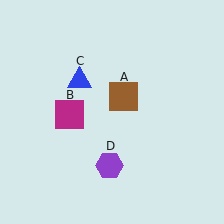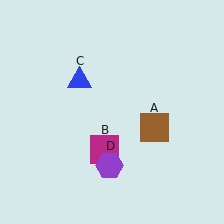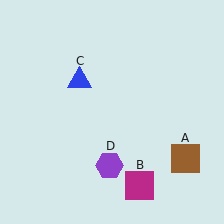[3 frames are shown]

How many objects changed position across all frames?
2 objects changed position: brown square (object A), magenta square (object B).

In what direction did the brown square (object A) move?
The brown square (object A) moved down and to the right.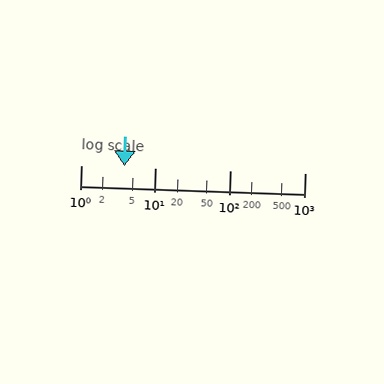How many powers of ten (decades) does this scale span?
The scale spans 3 decades, from 1 to 1000.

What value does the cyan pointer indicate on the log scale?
The pointer indicates approximately 3.8.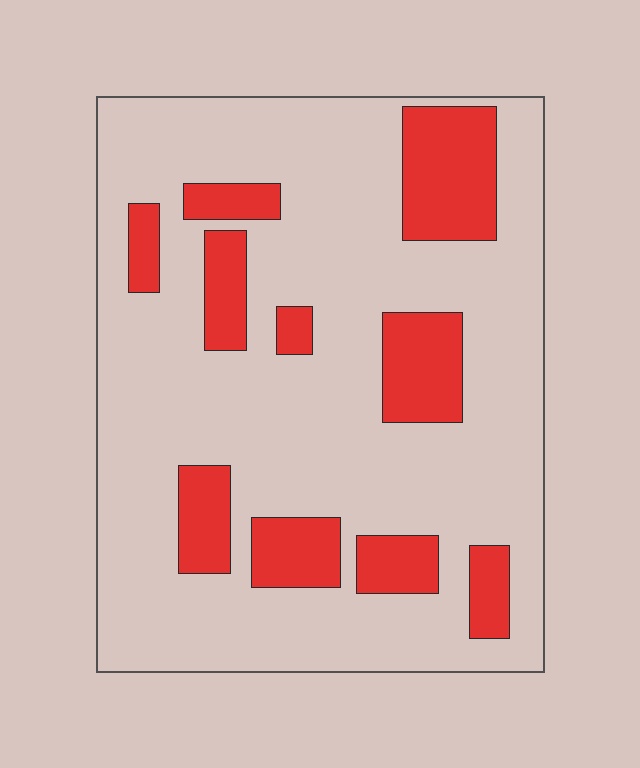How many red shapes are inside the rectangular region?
10.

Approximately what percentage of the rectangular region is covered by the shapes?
Approximately 20%.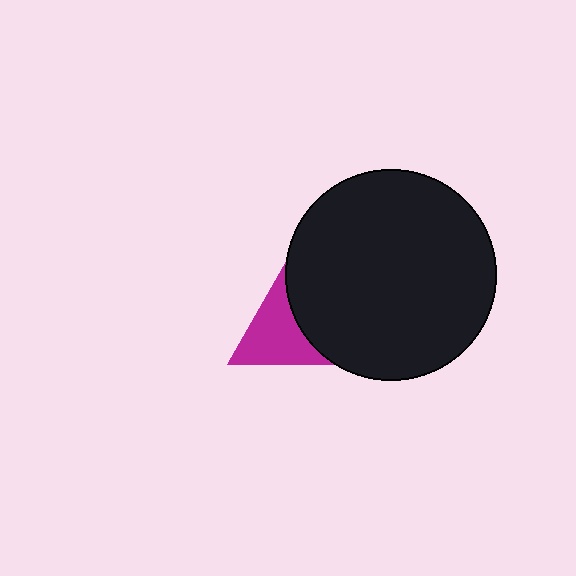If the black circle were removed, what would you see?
You would see the complete magenta triangle.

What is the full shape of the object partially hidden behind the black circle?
The partially hidden object is a magenta triangle.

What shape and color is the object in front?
The object in front is a black circle.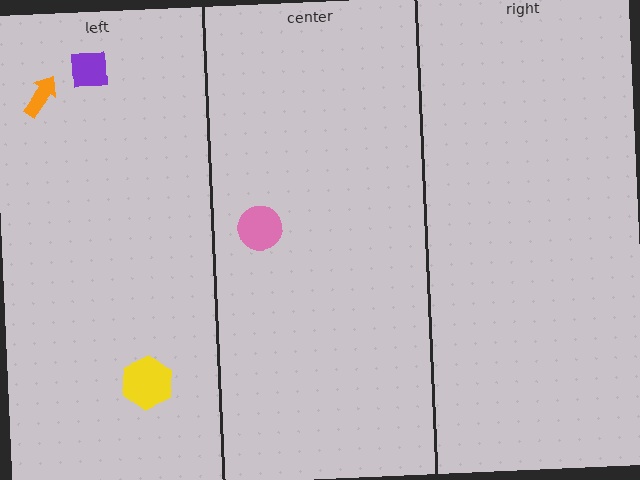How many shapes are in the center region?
1.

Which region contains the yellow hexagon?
The left region.